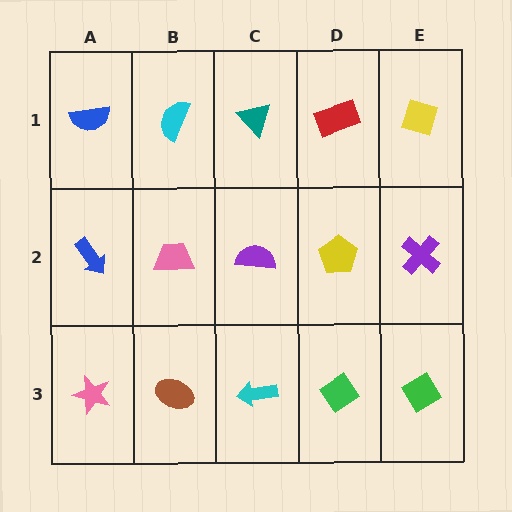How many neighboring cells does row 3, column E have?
2.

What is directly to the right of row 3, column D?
A green diamond.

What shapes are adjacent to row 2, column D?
A red rectangle (row 1, column D), a green diamond (row 3, column D), a purple semicircle (row 2, column C), a purple cross (row 2, column E).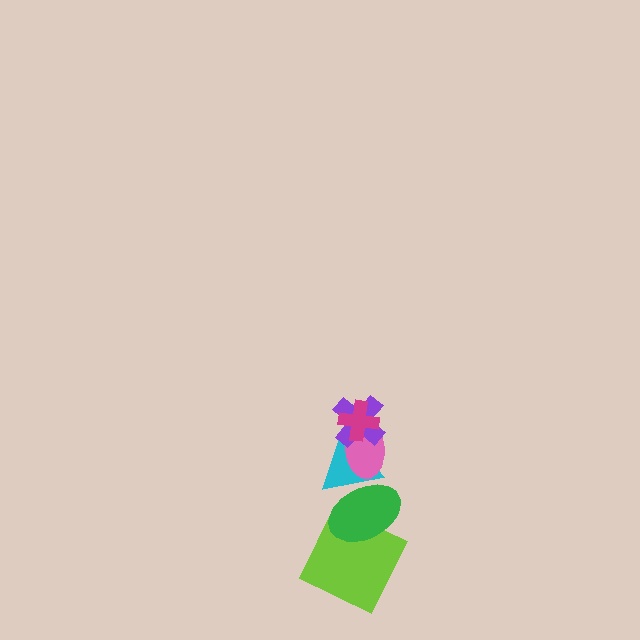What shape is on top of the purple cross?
The magenta cross is on top of the purple cross.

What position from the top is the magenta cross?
The magenta cross is 1st from the top.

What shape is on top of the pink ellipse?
The purple cross is on top of the pink ellipse.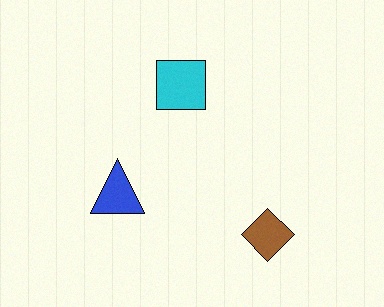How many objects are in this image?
There are 3 objects.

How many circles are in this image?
There are no circles.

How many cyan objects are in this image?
There is 1 cyan object.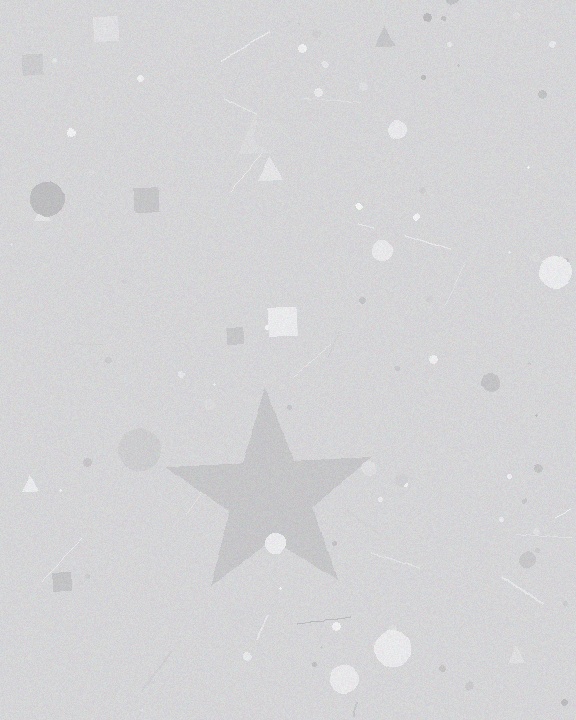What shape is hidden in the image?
A star is hidden in the image.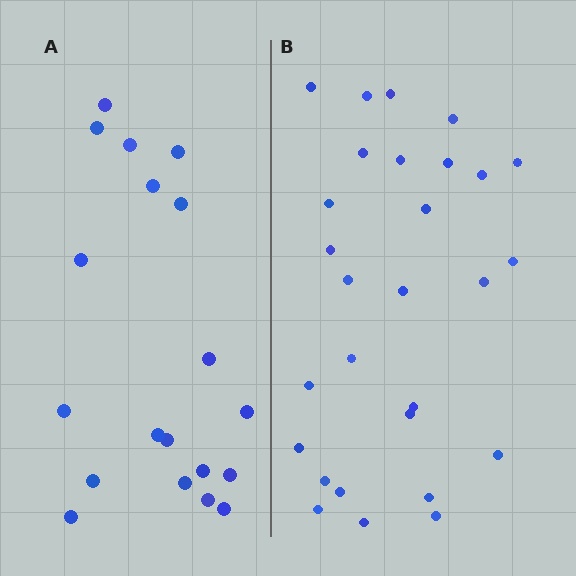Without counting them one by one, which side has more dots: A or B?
Region B (the right region) has more dots.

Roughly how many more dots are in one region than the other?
Region B has roughly 8 or so more dots than region A.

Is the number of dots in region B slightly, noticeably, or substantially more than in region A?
Region B has substantially more. The ratio is roughly 1.5 to 1.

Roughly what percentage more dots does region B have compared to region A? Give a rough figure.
About 45% more.